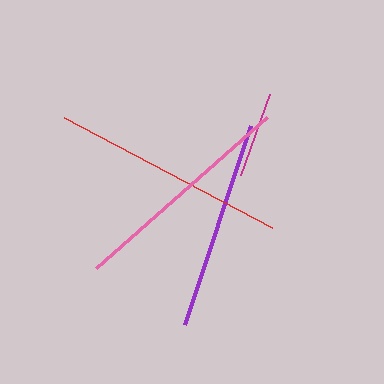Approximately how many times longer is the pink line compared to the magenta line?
The pink line is approximately 2.7 times the length of the magenta line.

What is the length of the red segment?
The red segment is approximately 235 pixels long.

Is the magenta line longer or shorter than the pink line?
The pink line is longer than the magenta line.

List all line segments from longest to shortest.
From longest to shortest: red, pink, purple, magenta.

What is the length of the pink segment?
The pink segment is approximately 229 pixels long.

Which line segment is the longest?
The red line is the longest at approximately 235 pixels.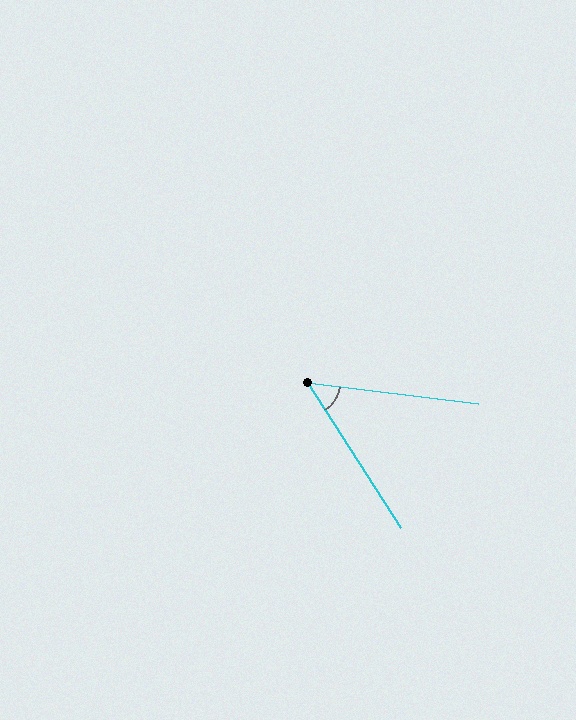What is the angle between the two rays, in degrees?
Approximately 50 degrees.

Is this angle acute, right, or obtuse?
It is acute.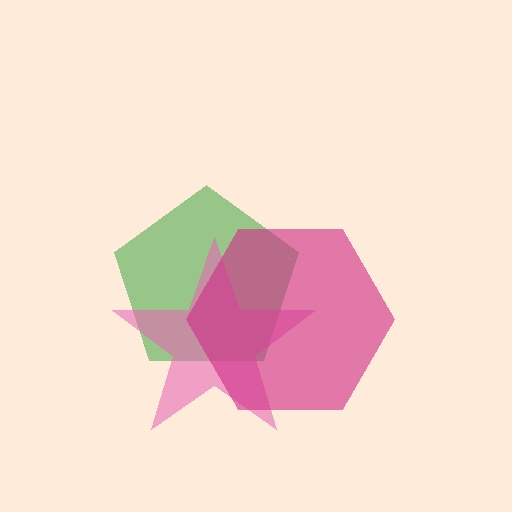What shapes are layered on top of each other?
The layered shapes are: a green pentagon, a pink star, a magenta hexagon.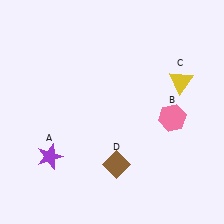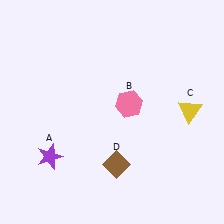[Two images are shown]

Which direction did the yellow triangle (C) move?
The yellow triangle (C) moved down.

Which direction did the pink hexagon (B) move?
The pink hexagon (B) moved left.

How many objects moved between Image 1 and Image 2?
2 objects moved between the two images.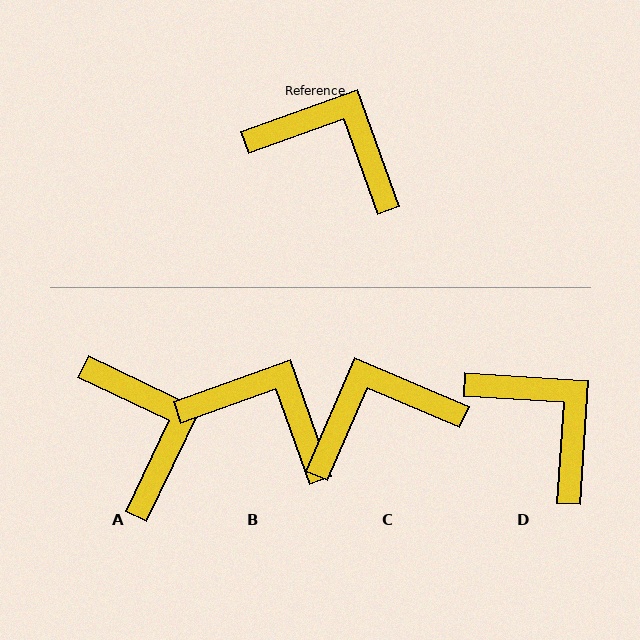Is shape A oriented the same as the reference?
No, it is off by about 45 degrees.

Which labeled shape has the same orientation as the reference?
B.